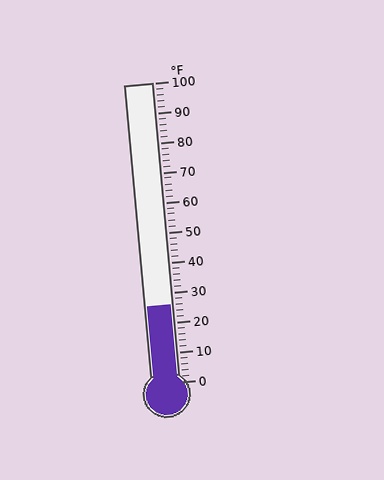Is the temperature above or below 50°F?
The temperature is below 50°F.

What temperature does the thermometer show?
The thermometer shows approximately 26°F.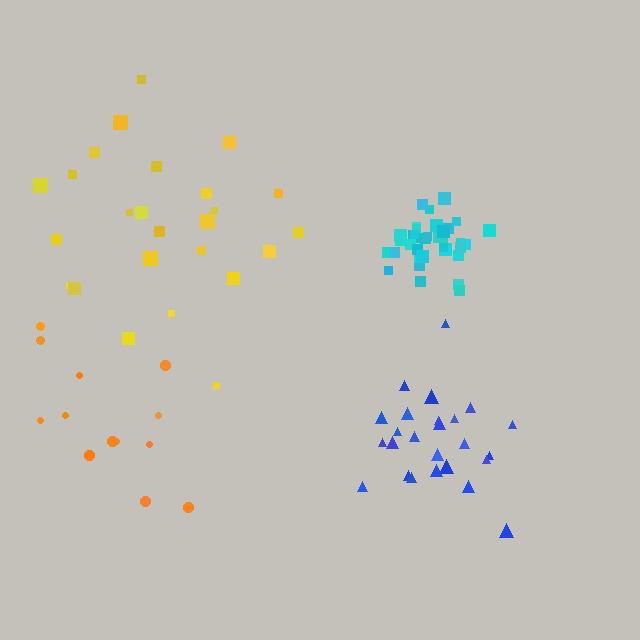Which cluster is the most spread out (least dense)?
Orange.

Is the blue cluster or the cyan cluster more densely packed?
Cyan.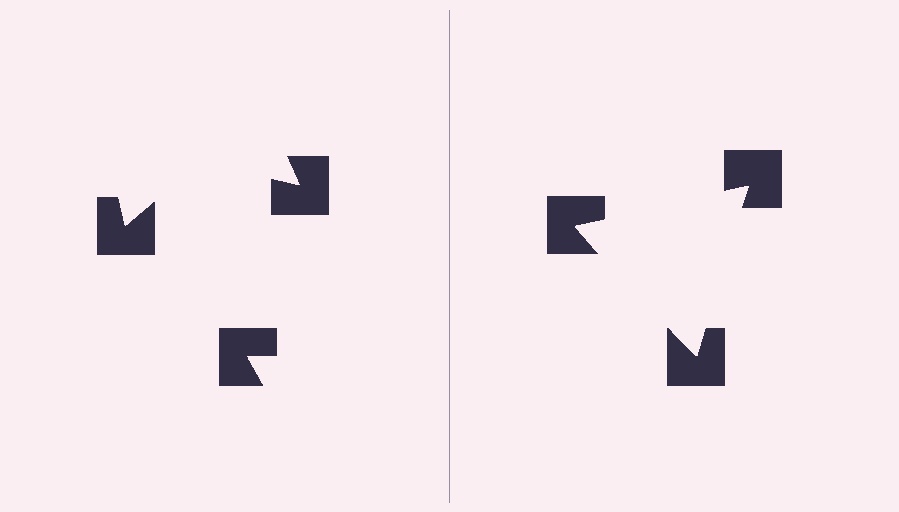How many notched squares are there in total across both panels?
6 — 3 on each side.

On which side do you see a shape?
An illusory triangle appears on the right side. On the left side the wedge cuts are rotated, so no coherent shape forms.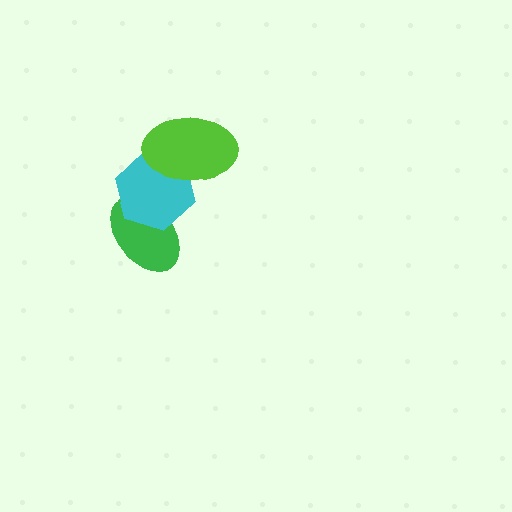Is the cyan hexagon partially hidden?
Yes, it is partially covered by another shape.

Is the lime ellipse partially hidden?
No, no other shape covers it.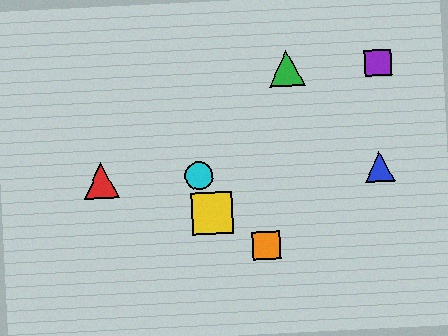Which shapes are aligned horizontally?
The red triangle, the blue triangle, the cyan circle are aligned horizontally.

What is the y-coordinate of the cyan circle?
The cyan circle is at y≈176.